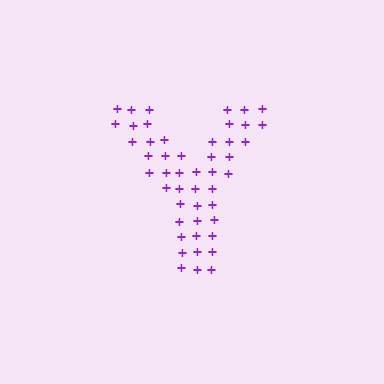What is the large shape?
The large shape is the letter Y.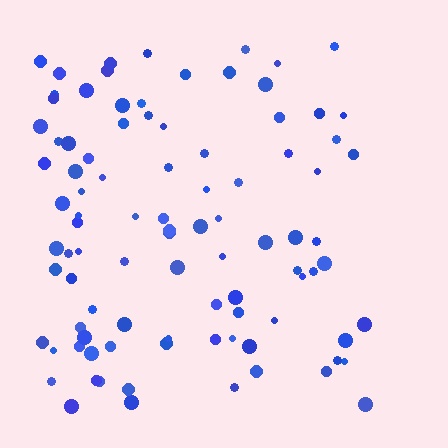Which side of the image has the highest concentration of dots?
The left.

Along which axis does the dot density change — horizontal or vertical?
Horizontal.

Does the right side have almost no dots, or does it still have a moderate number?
Still a moderate number, just noticeably fewer than the left.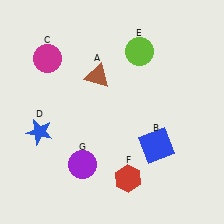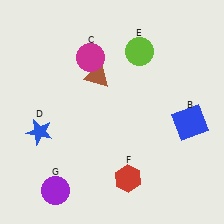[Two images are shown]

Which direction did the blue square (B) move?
The blue square (B) moved right.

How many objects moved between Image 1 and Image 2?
3 objects moved between the two images.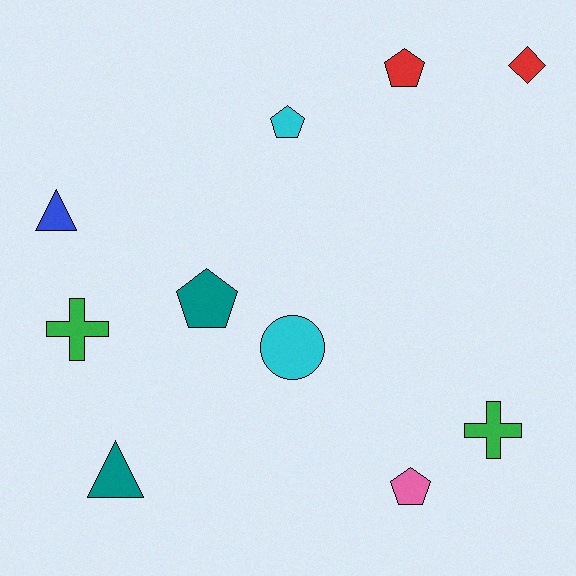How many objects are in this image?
There are 10 objects.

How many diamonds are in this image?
There is 1 diamond.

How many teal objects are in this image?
There are 2 teal objects.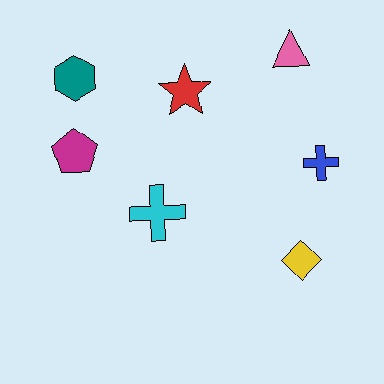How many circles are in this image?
There are no circles.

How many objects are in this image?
There are 7 objects.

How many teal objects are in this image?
There is 1 teal object.